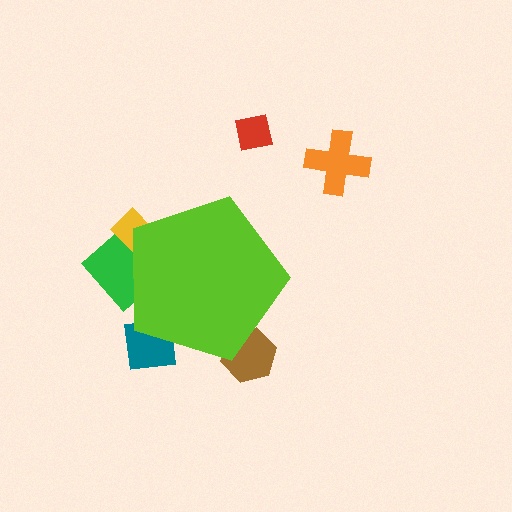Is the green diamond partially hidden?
Yes, the green diamond is partially hidden behind the lime pentagon.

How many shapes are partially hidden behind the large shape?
4 shapes are partially hidden.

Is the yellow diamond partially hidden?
Yes, the yellow diamond is partially hidden behind the lime pentagon.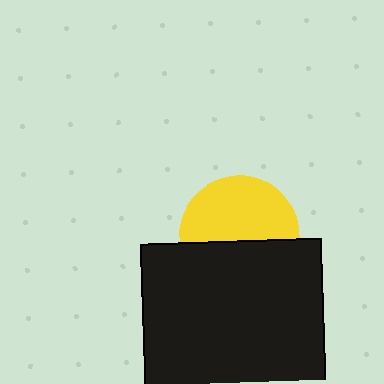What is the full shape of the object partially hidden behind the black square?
The partially hidden object is a yellow circle.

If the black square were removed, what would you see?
You would see the complete yellow circle.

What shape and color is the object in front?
The object in front is a black square.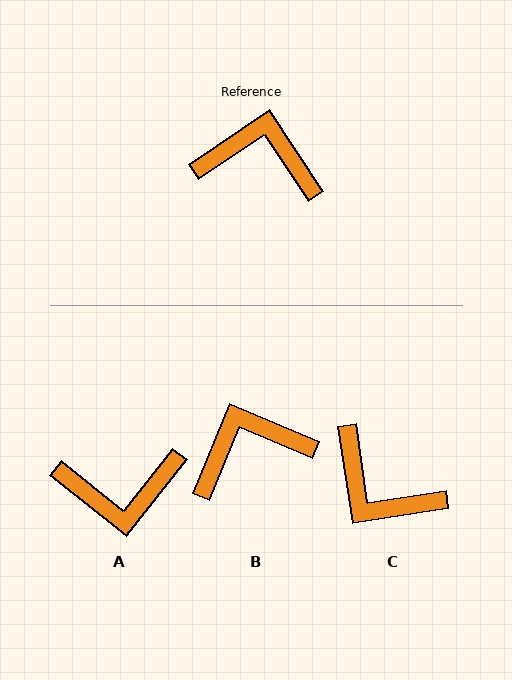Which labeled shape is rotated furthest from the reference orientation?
A, about 162 degrees away.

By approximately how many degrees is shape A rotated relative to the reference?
Approximately 162 degrees clockwise.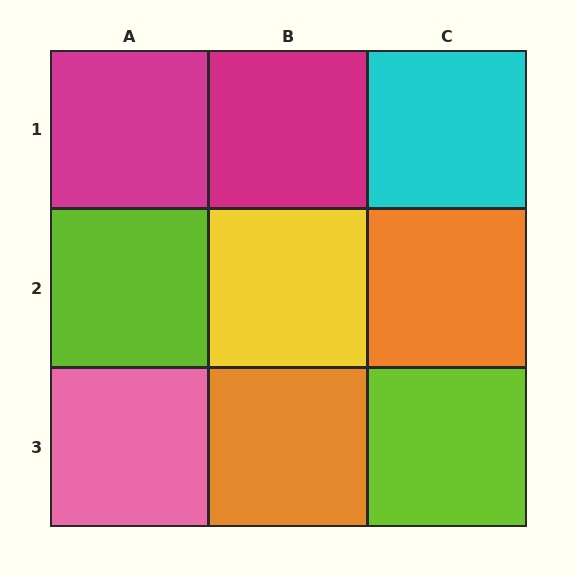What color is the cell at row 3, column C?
Lime.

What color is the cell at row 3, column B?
Orange.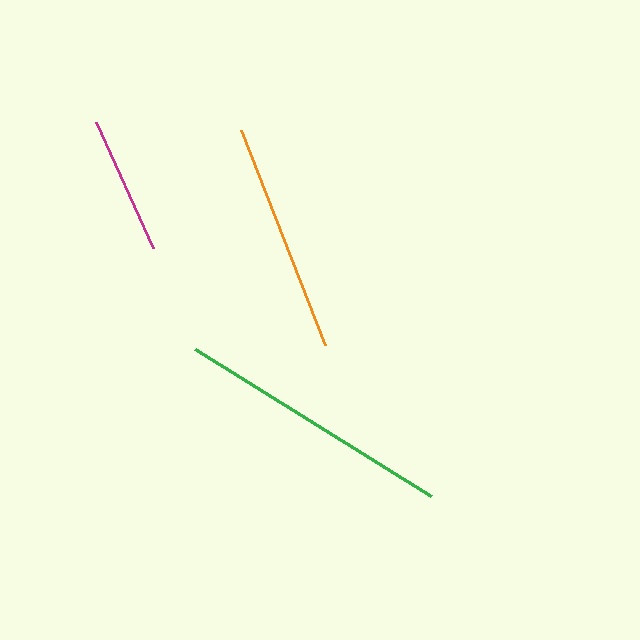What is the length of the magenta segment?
The magenta segment is approximately 138 pixels long.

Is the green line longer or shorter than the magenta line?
The green line is longer than the magenta line.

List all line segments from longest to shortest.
From longest to shortest: green, orange, magenta.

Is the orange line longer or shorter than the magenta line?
The orange line is longer than the magenta line.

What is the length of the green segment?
The green segment is approximately 279 pixels long.